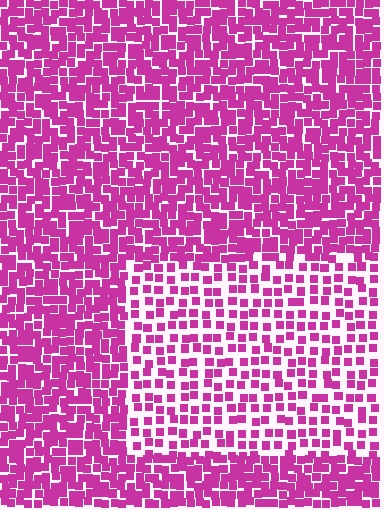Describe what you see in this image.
The image contains small magenta elements arranged at two different densities. A rectangle-shaped region is visible where the elements are less densely packed than the surrounding area.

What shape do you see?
I see a rectangle.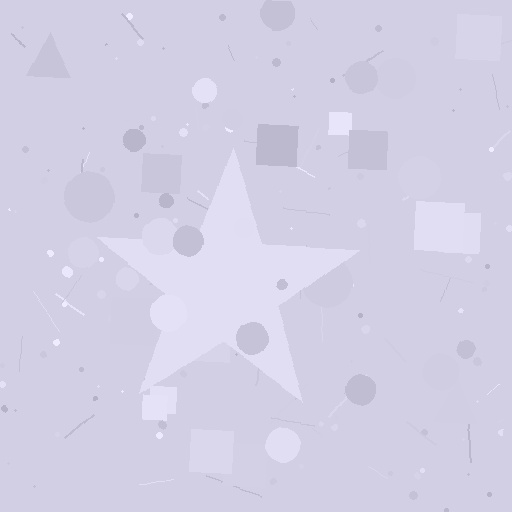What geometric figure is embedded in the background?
A star is embedded in the background.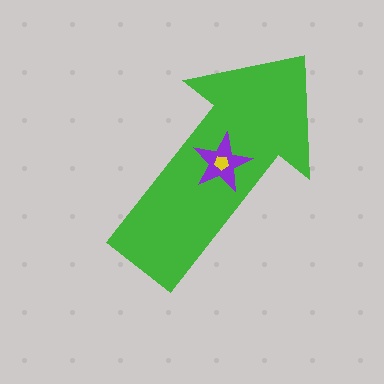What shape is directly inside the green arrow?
The purple star.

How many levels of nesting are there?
3.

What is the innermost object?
The yellow pentagon.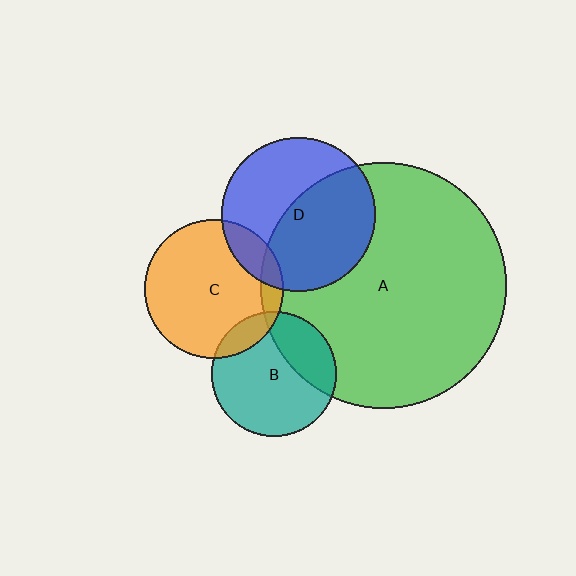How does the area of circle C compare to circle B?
Approximately 1.2 times.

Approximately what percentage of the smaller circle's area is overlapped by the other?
Approximately 15%.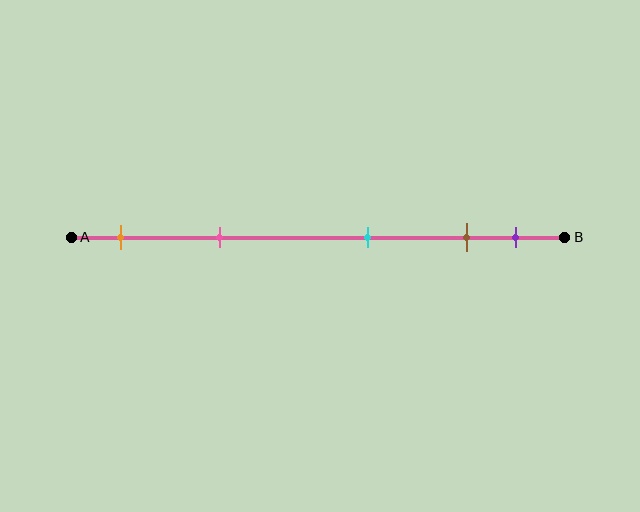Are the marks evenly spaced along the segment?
No, the marks are not evenly spaced.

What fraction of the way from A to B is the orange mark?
The orange mark is approximately 10% (0.1) of the way from A to B.